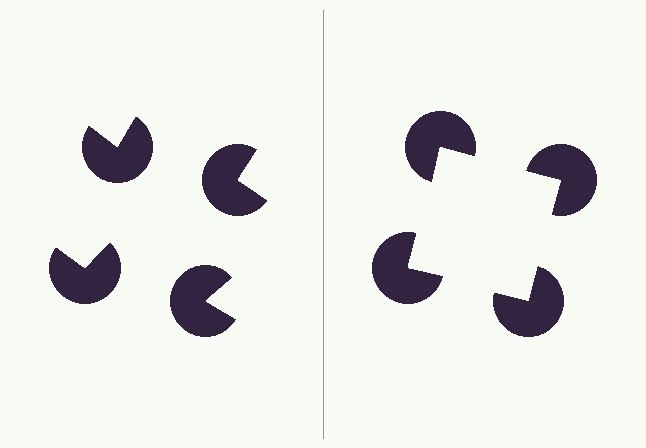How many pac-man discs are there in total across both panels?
8 — 4 on each side.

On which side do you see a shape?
An illusory square appears on the right side. On the left side the wedge cuts are rotated, so no coherent shape forms.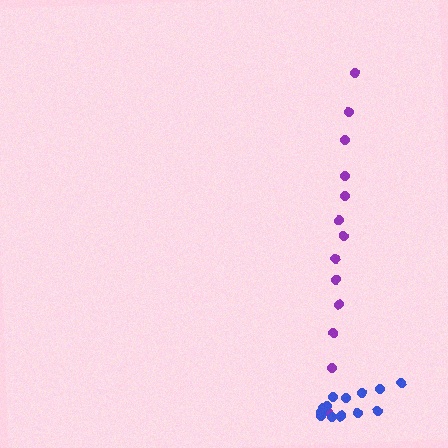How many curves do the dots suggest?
There are 2 distinct paths.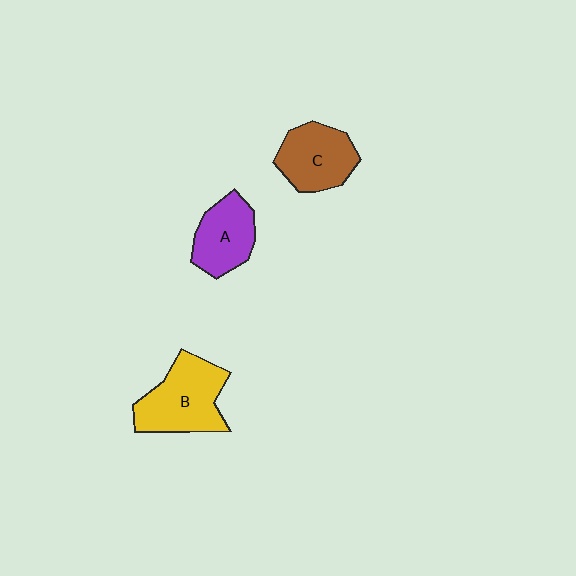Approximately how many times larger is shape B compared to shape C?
Approximately 1.2 times.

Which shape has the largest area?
Shape B (yellow).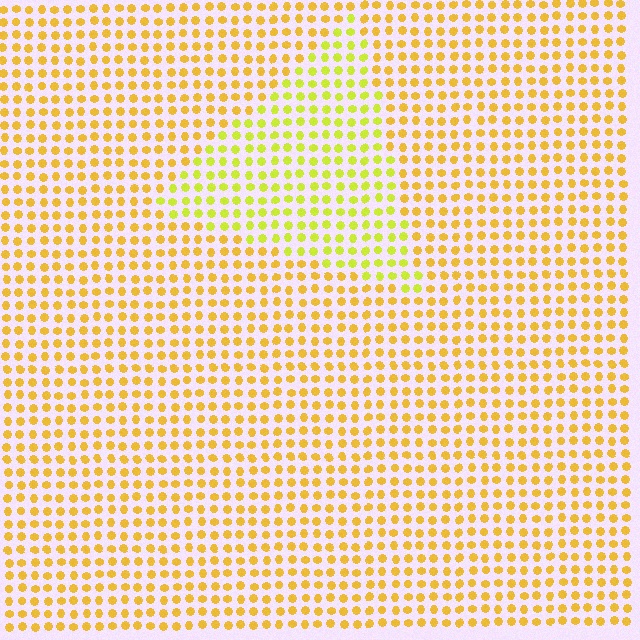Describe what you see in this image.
The image is filled with small yellow elements in a uniform arrangement. A triangle-shaped region is visible where the elements are tinted to a slightly different hue, forming a subtle color boundary.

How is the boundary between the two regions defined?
The boundary is defined purely by a slight shift in hue (about 28 degrees). Spacing, size, and orientation are identical on both sides.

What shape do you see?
I see a triangle.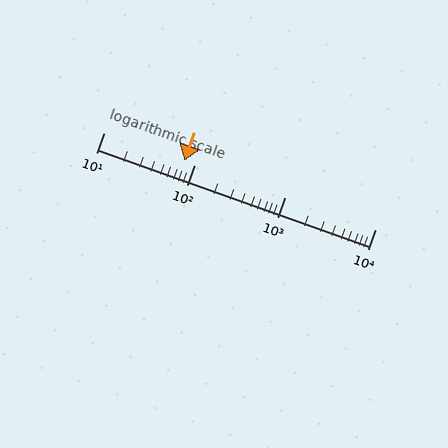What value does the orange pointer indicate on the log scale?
The pointer indicates approximately 78.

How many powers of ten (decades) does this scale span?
The scale spans 3 decades, from 10 to 10000.